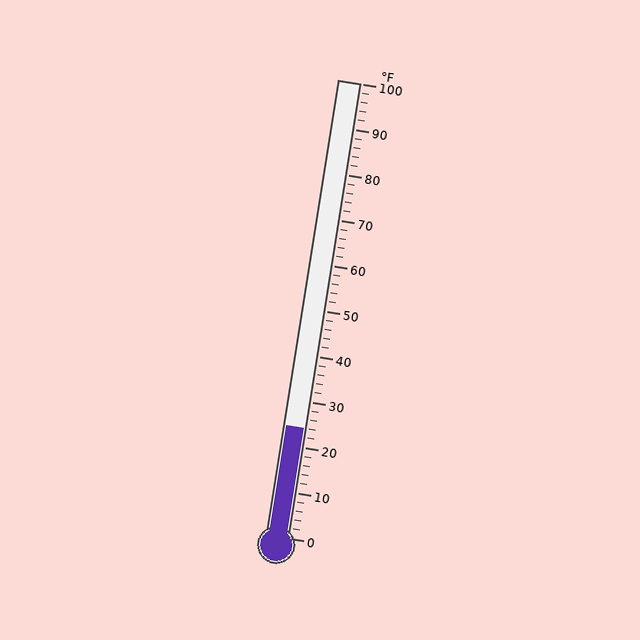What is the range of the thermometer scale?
The thermometer scale ranges from 0°F to 100°F.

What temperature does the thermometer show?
The thermometer shows approximately 24°F.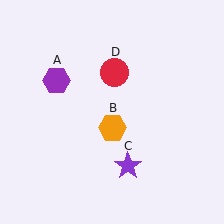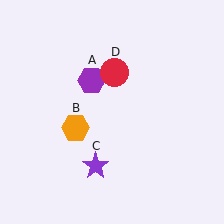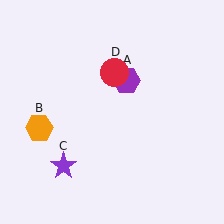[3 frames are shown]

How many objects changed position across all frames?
3 objects changed position: purple hexagon (object A), orange hexagon (object B), purple star (object C).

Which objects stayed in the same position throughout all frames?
Red circle (object D) remained stationary.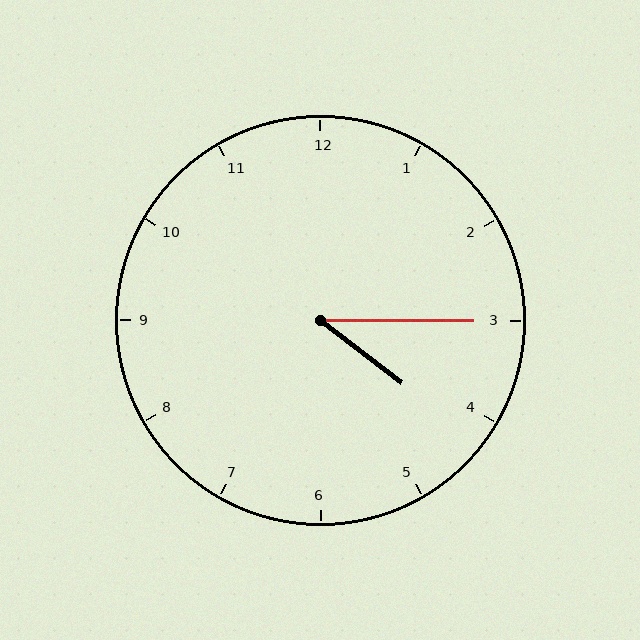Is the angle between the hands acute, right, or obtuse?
It is acute.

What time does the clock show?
4:15.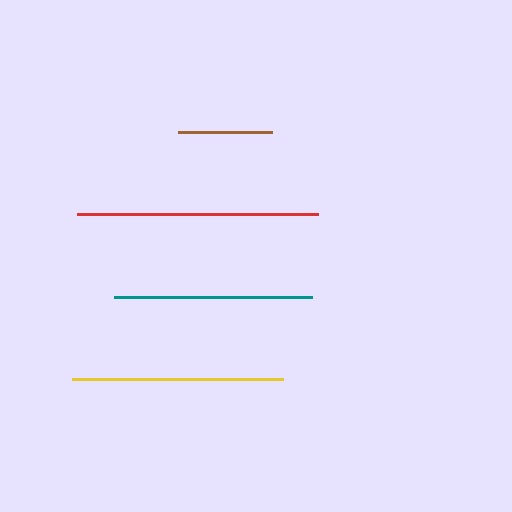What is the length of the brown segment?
The brown segment is approximately 94 pixels long.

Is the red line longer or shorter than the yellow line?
The red line is longer than the yellow line.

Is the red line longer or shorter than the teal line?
The red line is longer than the teal line.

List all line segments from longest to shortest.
From longest to shortest: red, yellow, teal, brown.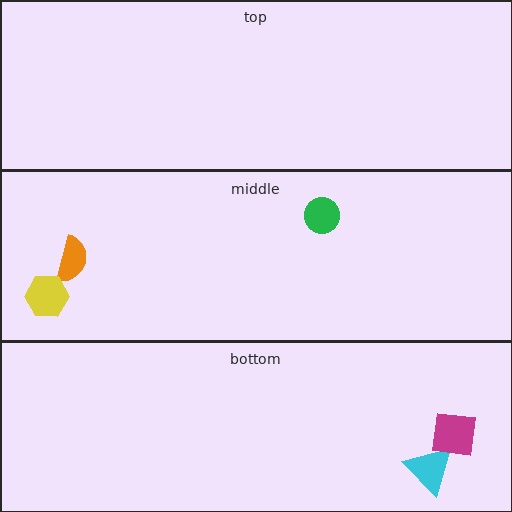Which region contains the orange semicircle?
The middle region.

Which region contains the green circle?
The middle region.